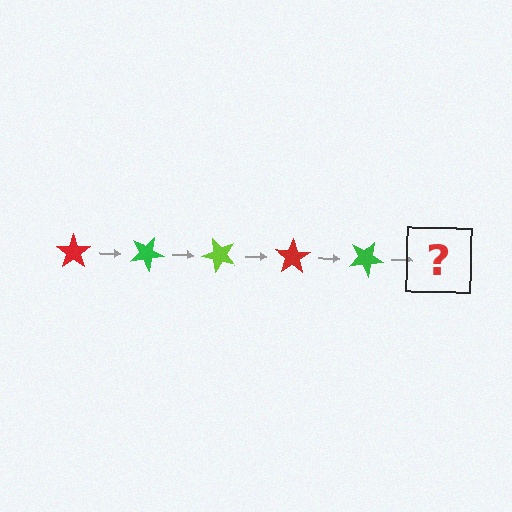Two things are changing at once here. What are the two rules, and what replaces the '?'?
The two rules are that it rotates 25 degrees each step and the color cycles through red, green, and lime. The '?' should be a lime star, rotated 125 degrees from the start.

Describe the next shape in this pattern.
It should be a lime star, rotated 125 degrees from the start.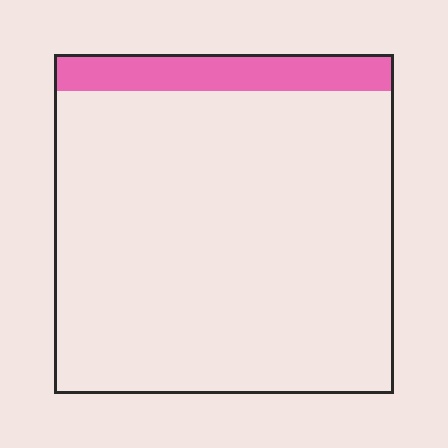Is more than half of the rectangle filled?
No.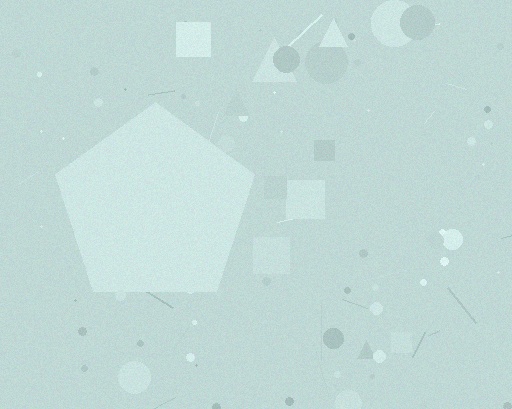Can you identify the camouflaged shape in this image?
The camouflaged shape is a pentagon.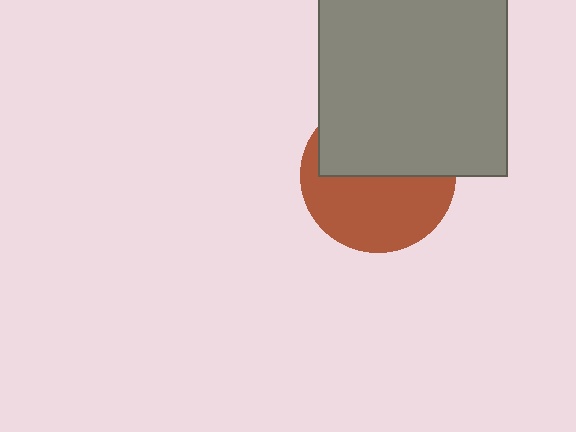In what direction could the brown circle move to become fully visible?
The brown circle could move down. That would shift it out from behind the gray square entirely.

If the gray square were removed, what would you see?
You would see the complete brown circle.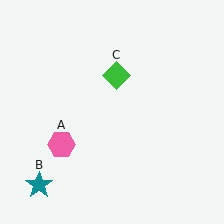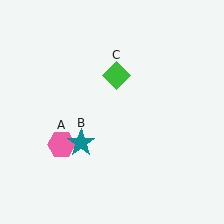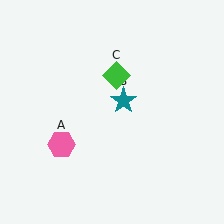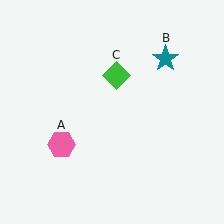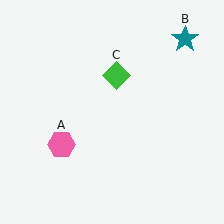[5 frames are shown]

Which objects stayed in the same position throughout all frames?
Pink hexagon (object A) and green diamond (object C) remained stationary.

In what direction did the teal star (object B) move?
The teal star (object B) moved up and to the right.